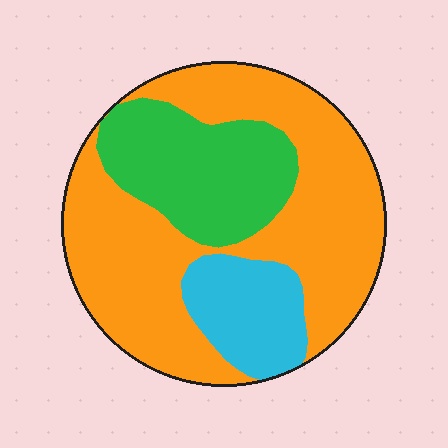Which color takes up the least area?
Cyan, at roughly 15%.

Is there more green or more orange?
Orange.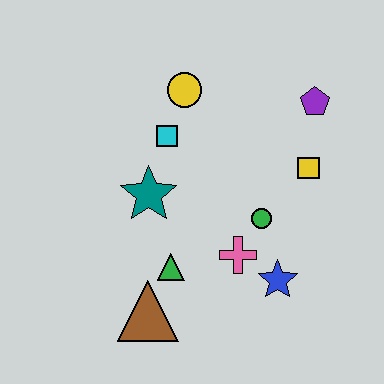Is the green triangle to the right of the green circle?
No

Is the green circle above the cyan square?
No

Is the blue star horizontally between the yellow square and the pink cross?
Yes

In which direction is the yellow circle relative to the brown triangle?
The yellow circle is above the brown triangle.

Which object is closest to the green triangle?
The brown triangle is closest to the green triangle.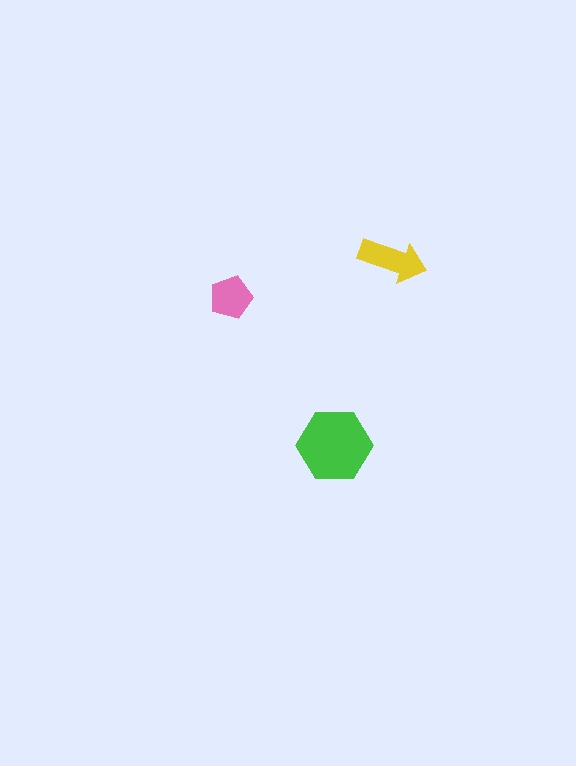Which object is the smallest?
The pink pentagon.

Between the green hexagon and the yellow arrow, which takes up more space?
The green hexagon.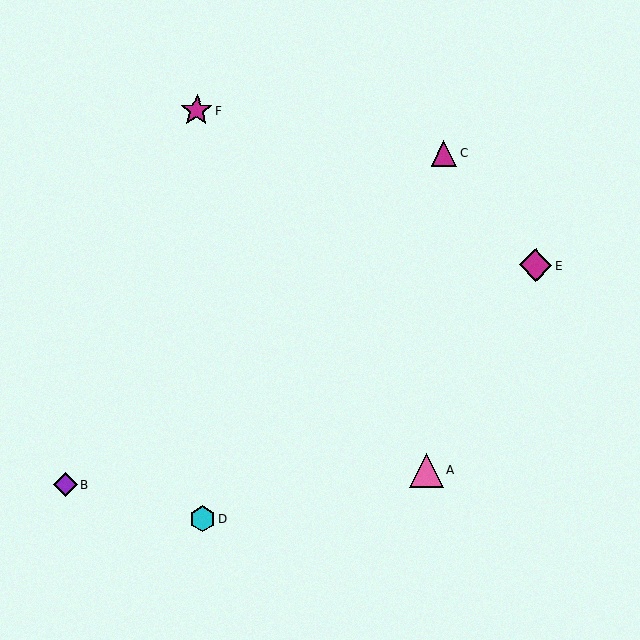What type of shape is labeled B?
Shape B is a purple diamond.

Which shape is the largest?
The pink triangle (labeled A) is the largest.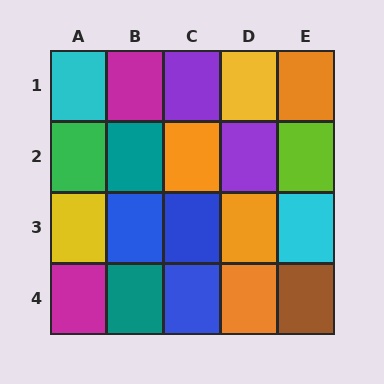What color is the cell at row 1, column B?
Magenta.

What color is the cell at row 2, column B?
Teal.